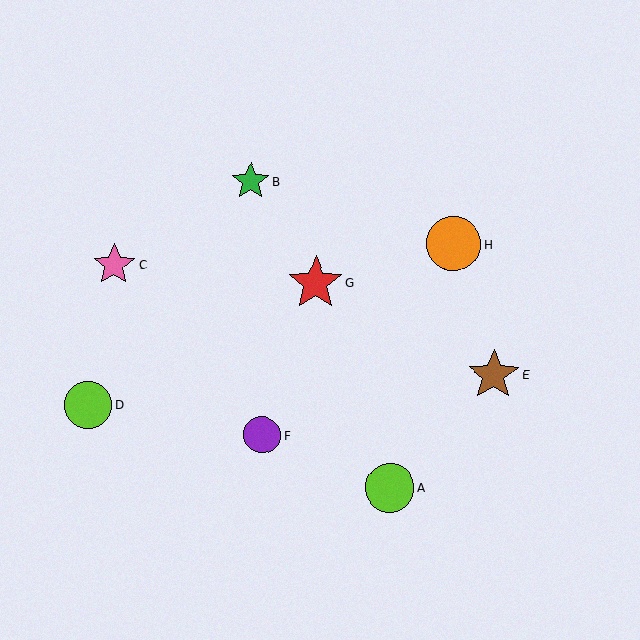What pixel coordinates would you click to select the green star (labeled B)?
Click at (251, 181) to select the green star B.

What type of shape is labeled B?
Shape B is a green star.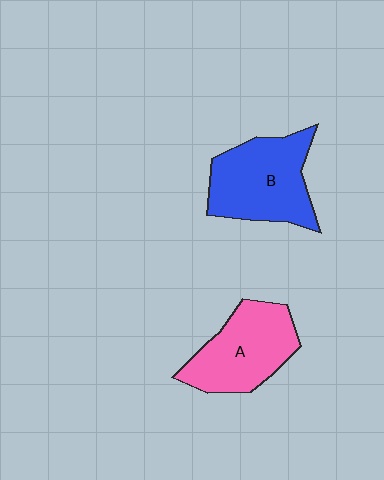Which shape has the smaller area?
Shape A (pink).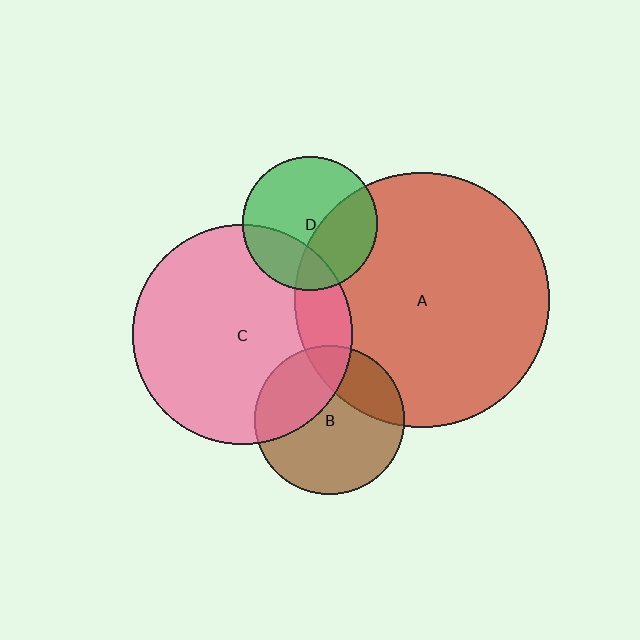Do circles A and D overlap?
Yes.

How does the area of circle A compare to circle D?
Approximately 3.6 times.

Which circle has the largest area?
Circle A (red).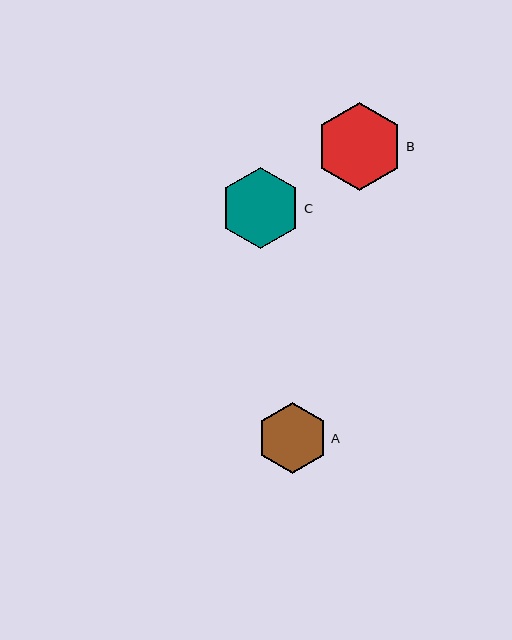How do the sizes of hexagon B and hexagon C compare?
Hexagon B and hexagon C are approximately the same size.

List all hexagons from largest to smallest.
From largest to smallest: B, C, A.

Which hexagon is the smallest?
Hexagon A is the smallest with a size of approximately 71 pixels.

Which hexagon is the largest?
Hexagon B is the largest with a size of approximately 88 pixels.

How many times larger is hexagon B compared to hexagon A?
Hexagon B is approximately 1.2 times the size of hexagon A.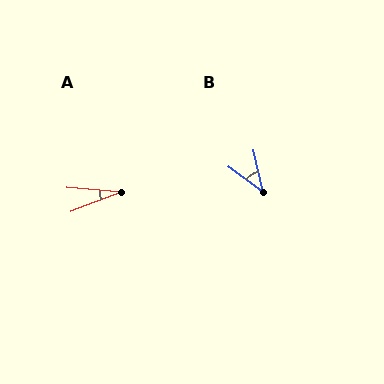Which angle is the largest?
B, at approximately 42 degrees.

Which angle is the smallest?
A, at approximately 26 degrees.